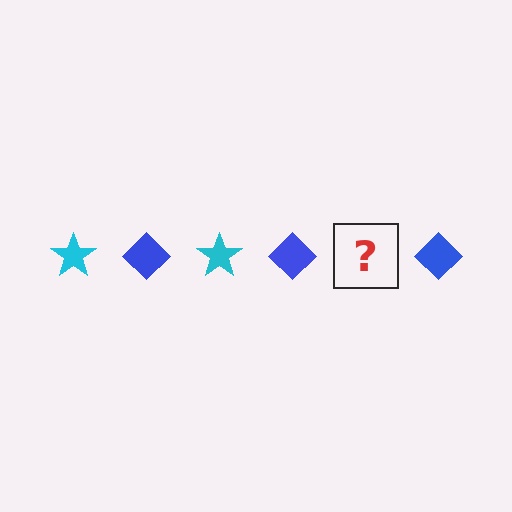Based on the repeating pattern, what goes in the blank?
The blank should be a cyan star.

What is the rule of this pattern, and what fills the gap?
The rule is that the pattern alternates between cyan star and blue diamond. The gap should be filled with a cyan star.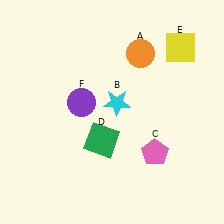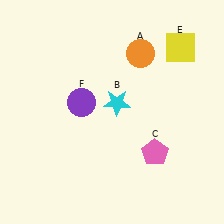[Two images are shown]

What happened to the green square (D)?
The green square (D) was removed in Image 2. It was in the bottom-left area of Image 1.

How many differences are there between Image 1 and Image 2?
There is 1 difference between the two images.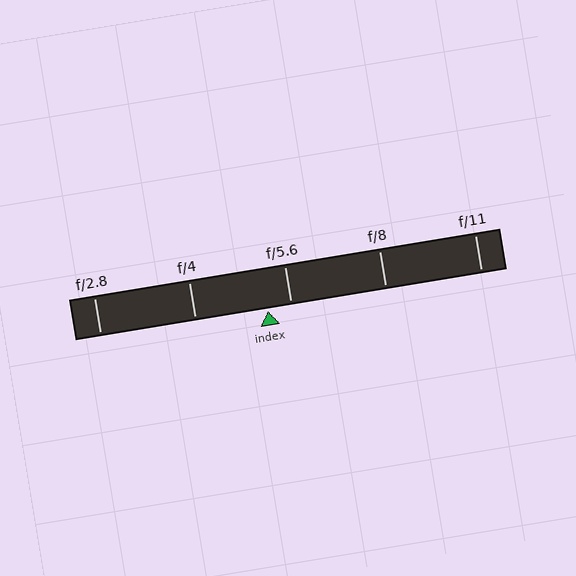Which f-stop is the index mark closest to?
The index mark is closest to f/5.6.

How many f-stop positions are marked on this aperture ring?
There are 5 f-stop positions marked.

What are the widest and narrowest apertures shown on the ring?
The widest aperture shown is f/2.8 and the narrowest is f/11.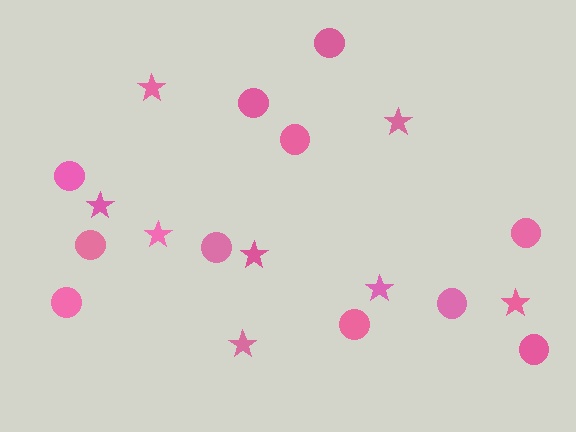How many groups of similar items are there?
There are 2 groups: one group of stars (8) and one group of circles (11).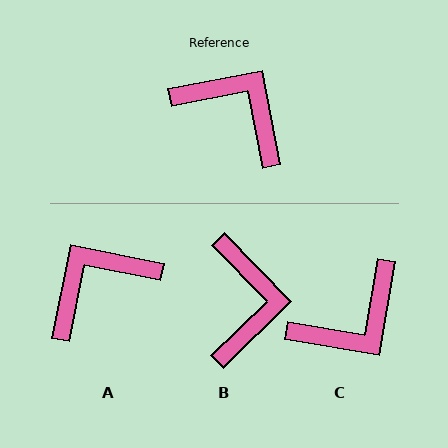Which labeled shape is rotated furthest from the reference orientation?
C, about 110 degrees away.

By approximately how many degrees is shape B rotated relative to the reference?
Approximately 57 degrees clockwise.